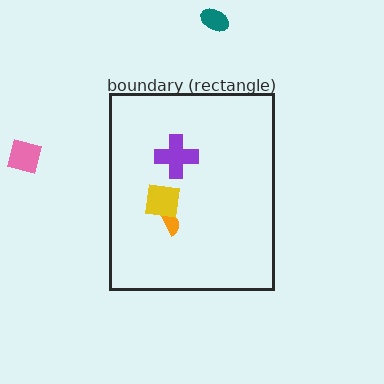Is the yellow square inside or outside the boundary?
Inside.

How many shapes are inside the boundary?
3 inside, 2 outside.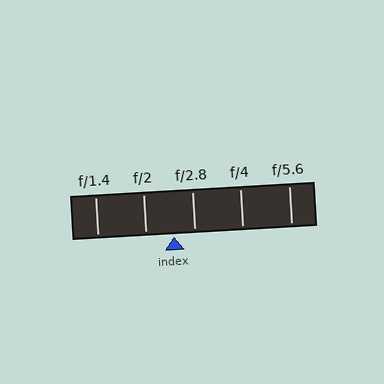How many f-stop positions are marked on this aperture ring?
There are 5 f-stop positions marked.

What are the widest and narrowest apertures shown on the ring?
The widest aperture shown is f/1.4 and the narrowest is f/5.6.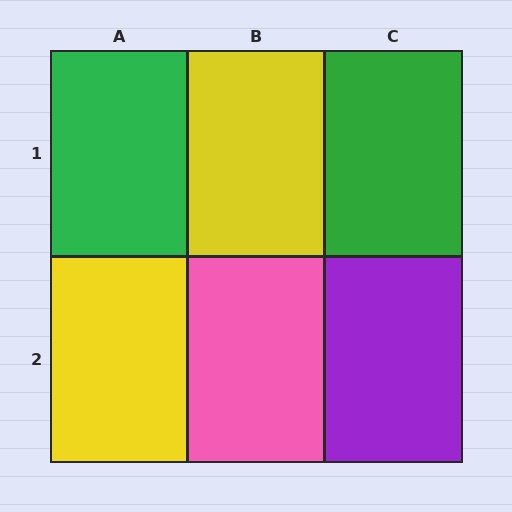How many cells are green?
2 cells are green.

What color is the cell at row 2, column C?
Purple.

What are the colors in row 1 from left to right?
Green, yellow, green.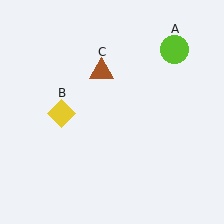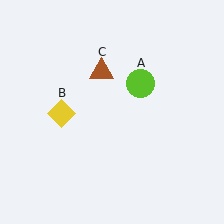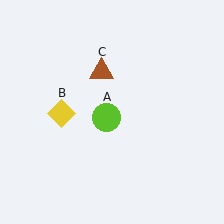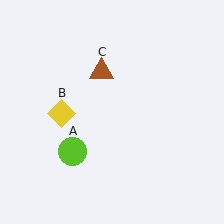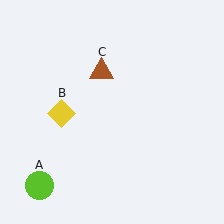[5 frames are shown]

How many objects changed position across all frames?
1 object changed position: lime circle (object A).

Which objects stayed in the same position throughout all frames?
Yellow diamond (object B) and brown triangle (object C) remained stationary.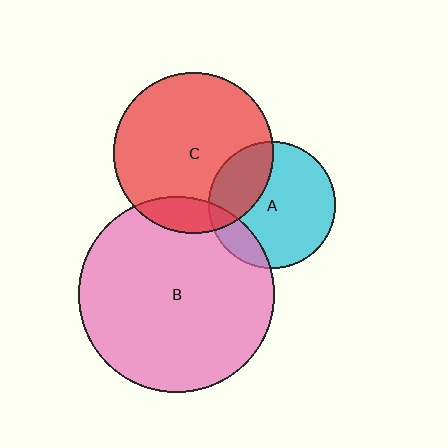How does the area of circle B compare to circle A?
Approximately 2.4 times.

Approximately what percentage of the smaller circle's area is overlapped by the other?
Approximately 15%.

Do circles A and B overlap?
Yes.